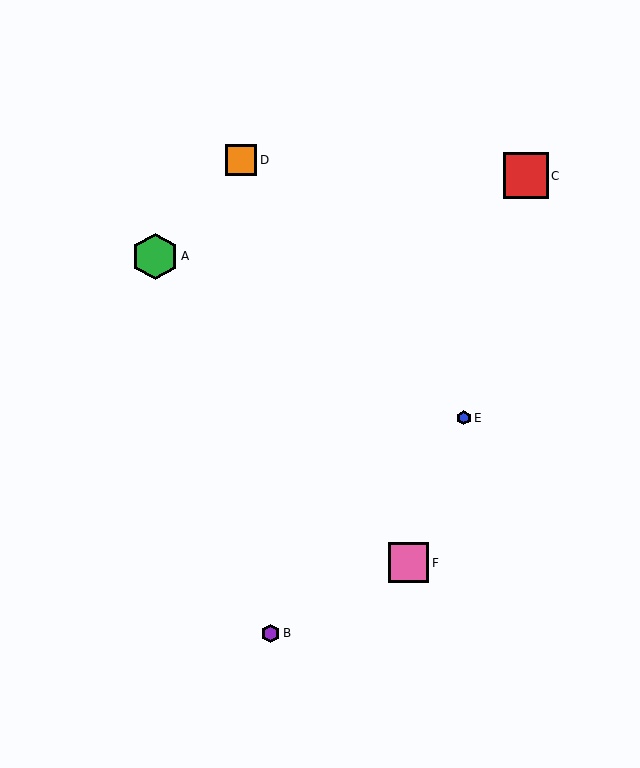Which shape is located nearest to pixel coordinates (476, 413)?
The blue hexagon (labeled E) at (464, 418) is nearest to that location.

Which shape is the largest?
The green hexagon (labeled A) is the largest.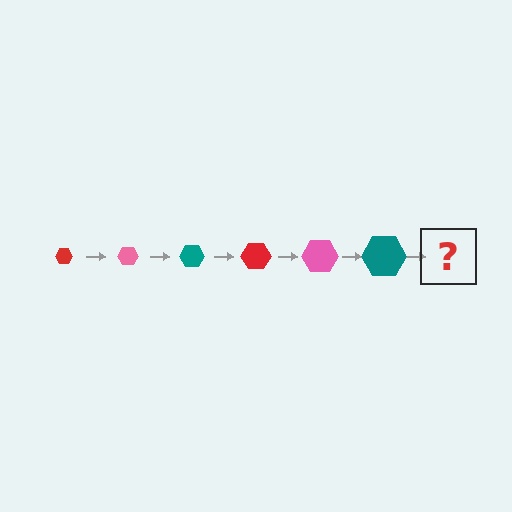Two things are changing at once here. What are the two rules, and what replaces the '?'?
The two rules are that the hexagon grows larger each step and the color cycles through red, pink, and teal. The '?' should be a red hexagon, larger than the previous one.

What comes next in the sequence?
The next element should be a red hexagon, larger than the previous one.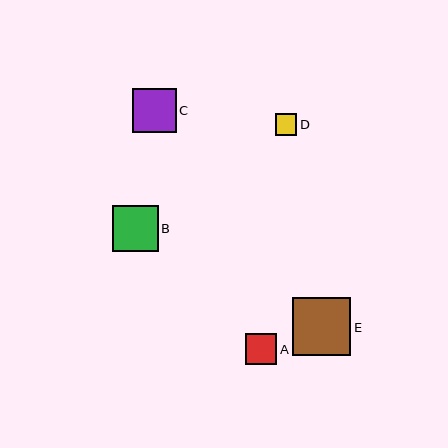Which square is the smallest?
Square D is the smallest with a size of approximately 22 pixels.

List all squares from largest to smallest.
From largest to smallest: E, B, C, A, D.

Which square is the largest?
Square E is the largest with a size of approximately 58 pixels.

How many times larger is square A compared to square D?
Square A is approximately 1.4 times the size of square D.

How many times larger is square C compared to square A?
Square C is approximately 1.4 times the size of square A.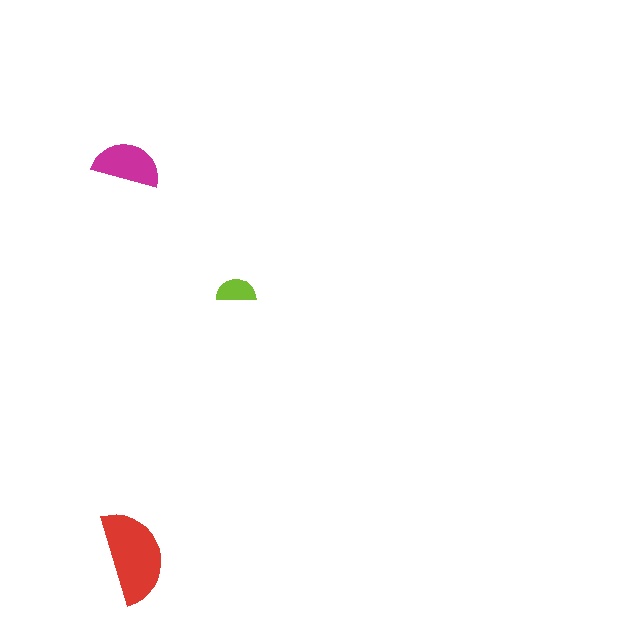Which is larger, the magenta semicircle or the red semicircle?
The red one.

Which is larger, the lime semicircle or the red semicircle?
The red one.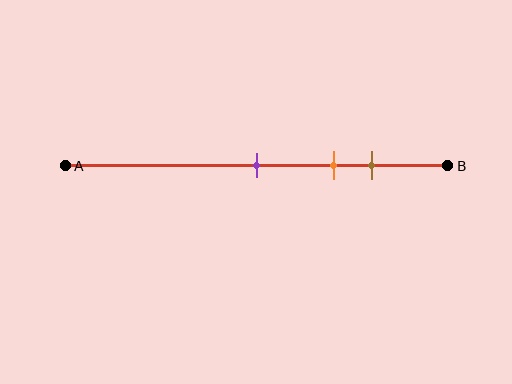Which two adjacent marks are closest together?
The orange and brown marks are the closest adjacent pair.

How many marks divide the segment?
There are 3 marks dividing the segment.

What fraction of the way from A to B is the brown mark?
The brown mark is approximately 80% (0.8) of the way from A to B.